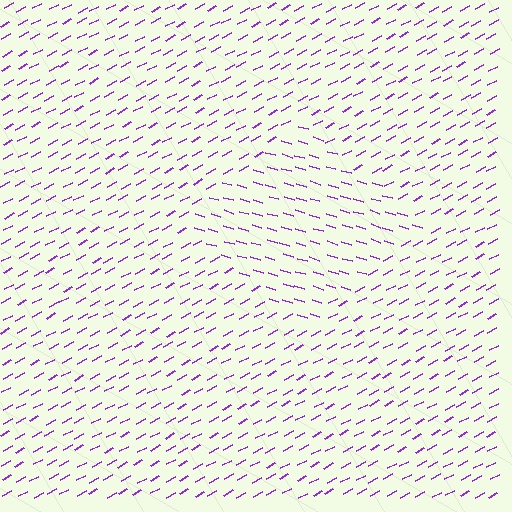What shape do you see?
I see a diamond.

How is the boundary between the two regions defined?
The boundary is defined purely by a change in line orientation (approximately 45 degrees difference). All lines are the same color and thickness.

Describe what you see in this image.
The image is filled with small purple line segments. A diamond region in the image has lines oriented differently from the surrounding lines, creating a visible texture boundary.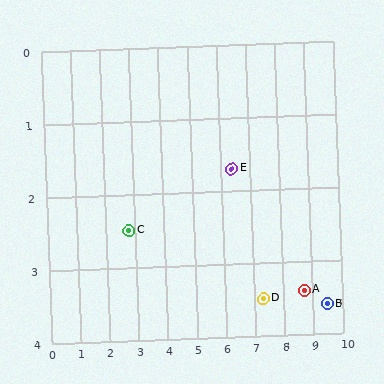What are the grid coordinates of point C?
Point C is at approximately (2.8, 2.5).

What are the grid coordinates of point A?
Point A is at approximately (8.7, 3.4).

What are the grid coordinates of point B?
Point B is at approximately (9.5, 3.6).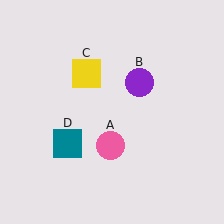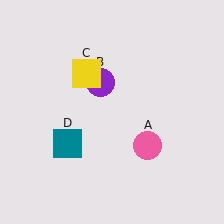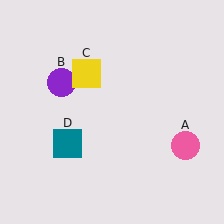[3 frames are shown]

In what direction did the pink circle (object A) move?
The pink circle (object A) moved right.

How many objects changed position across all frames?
2 objects changed position: pink circle (object A), purple circle (object B).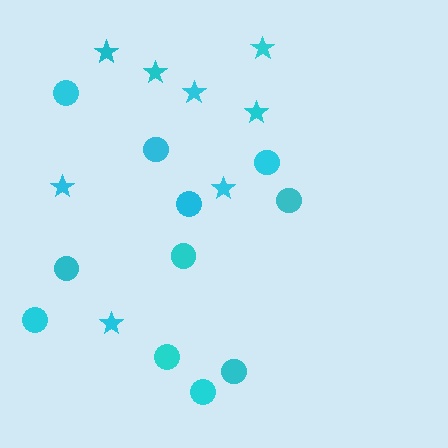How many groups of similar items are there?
There are 2 groups: one group of circles (11) and one group of stars (8).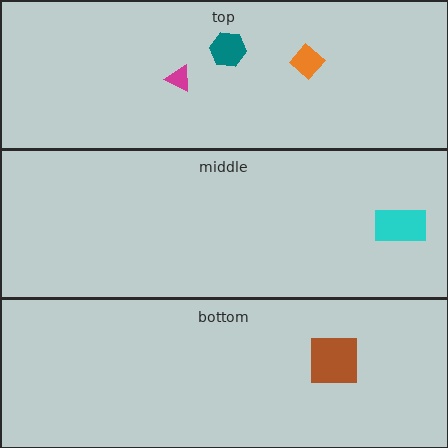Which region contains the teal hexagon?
The top region.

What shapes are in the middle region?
The cyan rectangle.